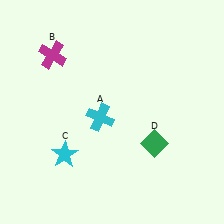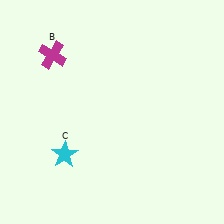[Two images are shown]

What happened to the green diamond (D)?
The green diamond (D) was removed in Image 2. It was in the bottom-right area of Image 1.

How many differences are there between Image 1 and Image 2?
There are 2 differences between the two images.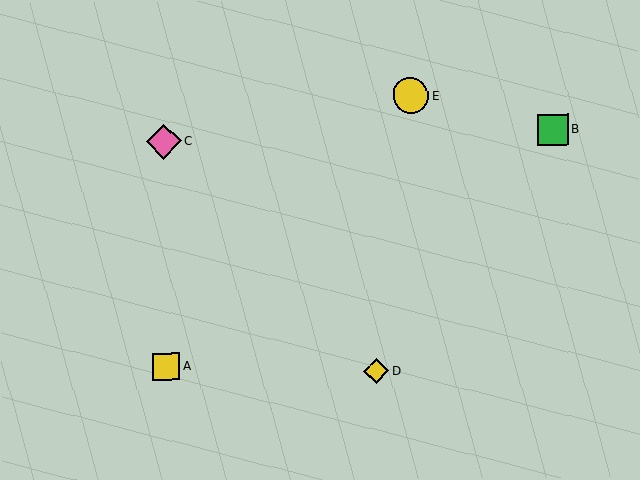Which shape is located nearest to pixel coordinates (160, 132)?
The pink diamond (labeled C) at (164, 142) is nearest to that location.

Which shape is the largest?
The yellow circle (labeled E) is the largest.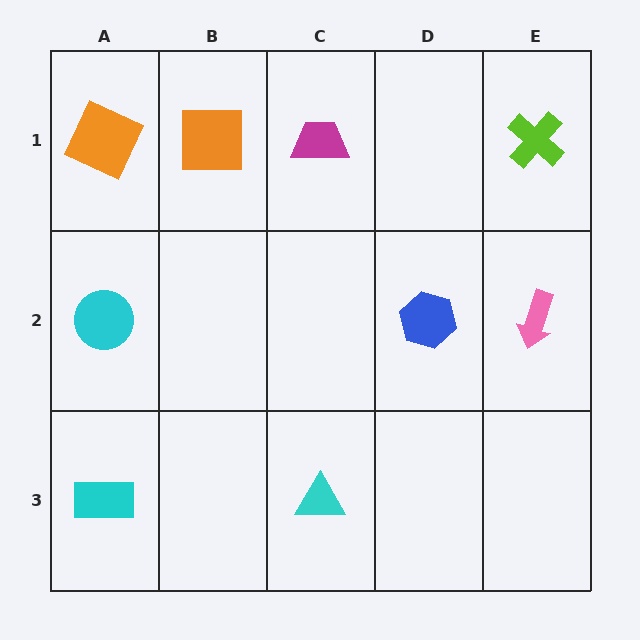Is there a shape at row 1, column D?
No, that cell is empty.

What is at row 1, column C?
A magenta trapezoid.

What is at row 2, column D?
A blue hexagon.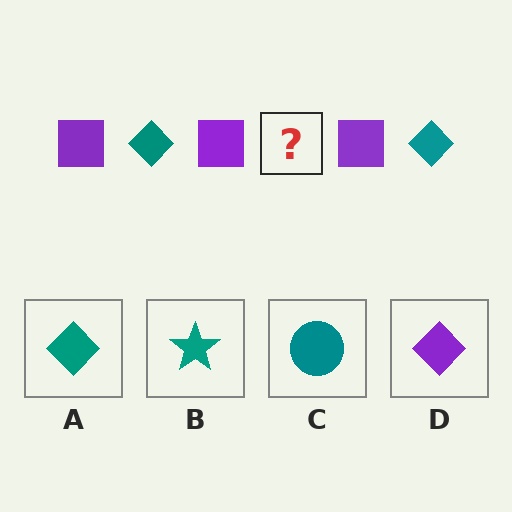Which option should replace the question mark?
Option A.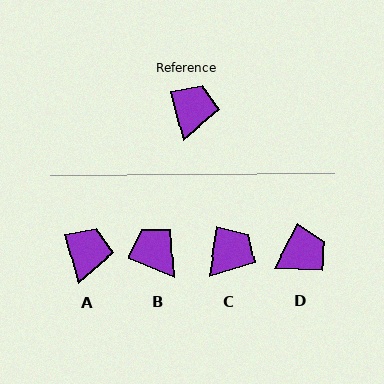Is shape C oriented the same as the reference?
No, it is off by about 23 degrees.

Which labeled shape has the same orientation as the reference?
A.